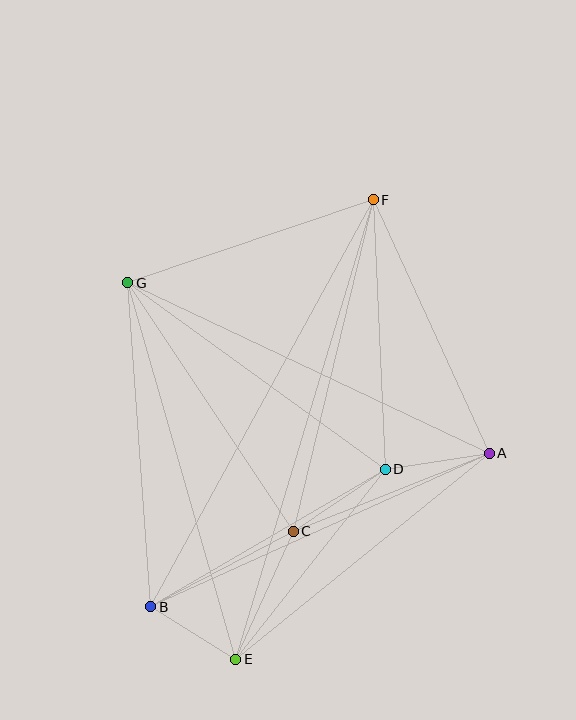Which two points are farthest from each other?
Points E and F are farthest from each other.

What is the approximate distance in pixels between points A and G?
The distance between A and G is approximately 399 pixels.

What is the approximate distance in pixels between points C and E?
The distance between C and E is approximately 141 pixels.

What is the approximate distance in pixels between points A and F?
The distance between A and F is approximately 279 pixels.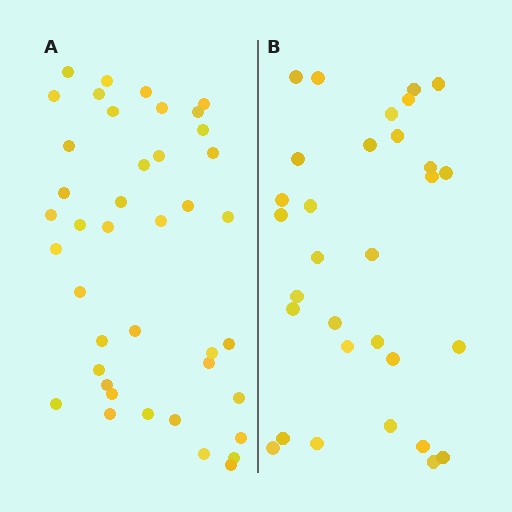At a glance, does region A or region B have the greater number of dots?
Region A (the left region) has more dots.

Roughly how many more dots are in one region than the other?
Region A has roughly 10 or so more dots than region B.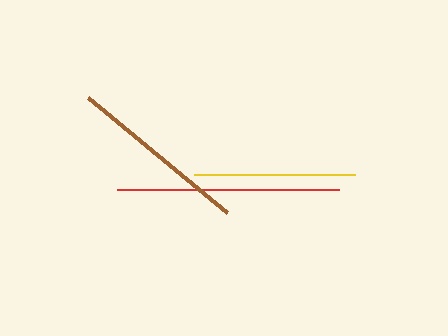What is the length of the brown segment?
The brown segment is approximately 180 pixels long.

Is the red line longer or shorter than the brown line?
The red line is longer than the brown line.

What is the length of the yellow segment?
The yellow segment is approximately 161 pixels long.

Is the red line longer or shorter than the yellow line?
The red line is longer than the yellow line.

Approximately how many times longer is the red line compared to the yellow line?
The red line is approximately 1.4 times the length of the yellow line.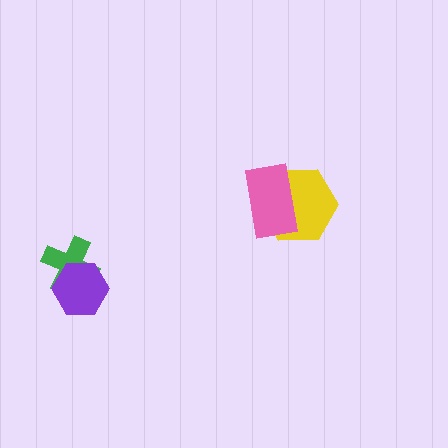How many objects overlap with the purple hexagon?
1 object overlaps with the purple hexagon.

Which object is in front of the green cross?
The purple hexagon is in front of the green cross.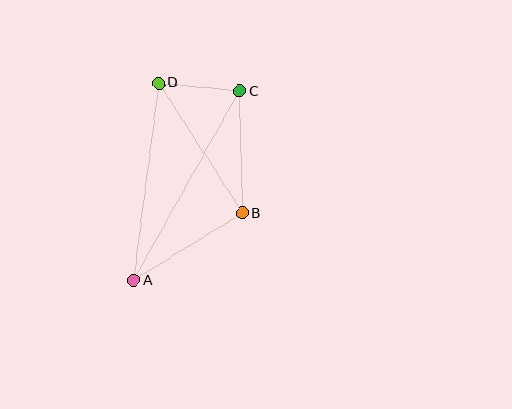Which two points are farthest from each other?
Points A and C are farthest from each other.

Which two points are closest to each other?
Points C and D are closest to each other.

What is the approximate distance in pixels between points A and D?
The distance between A and D is approximately 199 pixels.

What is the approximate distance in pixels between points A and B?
The distance between A and B is approximately 128 pixels.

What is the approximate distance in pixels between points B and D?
The distance between B and D is approximately 155 pixels.